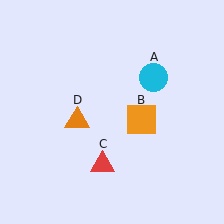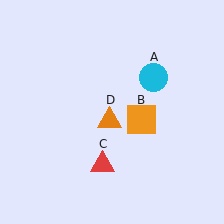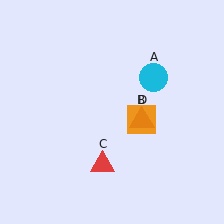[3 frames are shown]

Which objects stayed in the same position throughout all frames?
Cyan circle (object A) and orange square (object B) and red triangle (object C) remained stationary.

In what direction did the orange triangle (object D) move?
The orange triangle (object D) moved right.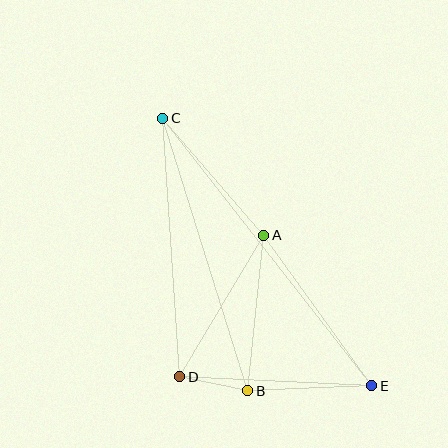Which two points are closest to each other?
Points B and D are closest to each other.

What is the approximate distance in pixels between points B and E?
The distance between B and E is approximately 124 pixels.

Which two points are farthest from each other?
Points C and E are farthest from each other.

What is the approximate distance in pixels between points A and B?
The distance between A and B is approximately 157 pixels.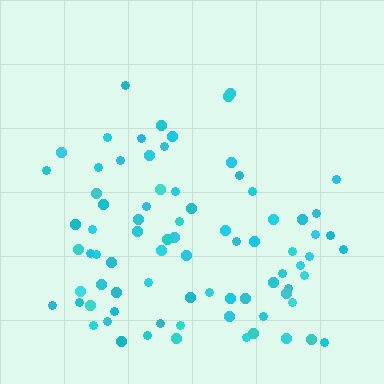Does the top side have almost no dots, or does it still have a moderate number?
Still a moderate number, just noticeably fewer than the bottom.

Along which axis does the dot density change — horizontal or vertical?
Vertical.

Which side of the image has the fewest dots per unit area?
The top.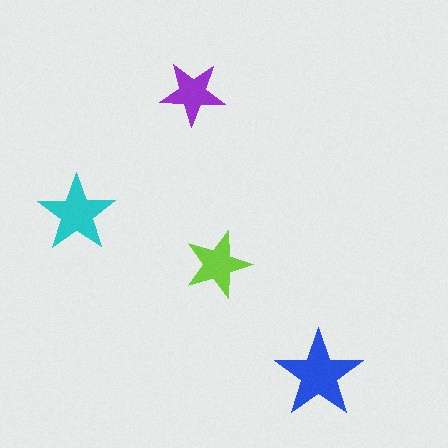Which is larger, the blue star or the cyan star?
The blue one.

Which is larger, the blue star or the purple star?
The blue one.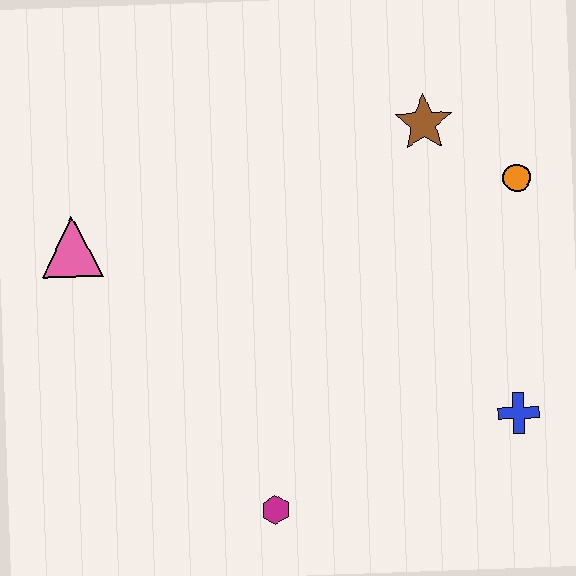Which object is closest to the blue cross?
The orange circle is closest to the blue cross.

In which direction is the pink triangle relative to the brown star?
The pink triangle is to the left of the brown star.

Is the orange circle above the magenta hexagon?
Yes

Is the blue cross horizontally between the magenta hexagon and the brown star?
No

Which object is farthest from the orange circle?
The pink triangle is farthest from the orange circle.